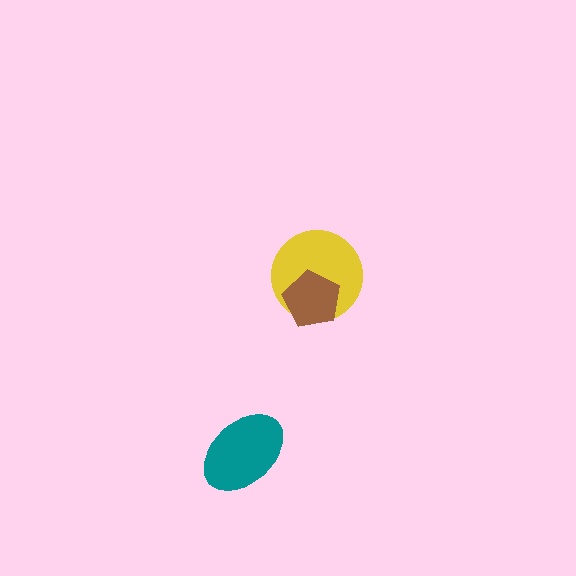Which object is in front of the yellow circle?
The brown pentagon is in front of the yellow circle.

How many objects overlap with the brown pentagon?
1 object overlaps with the brown pentagon.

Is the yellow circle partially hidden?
Yes, it is partially covered by another shape.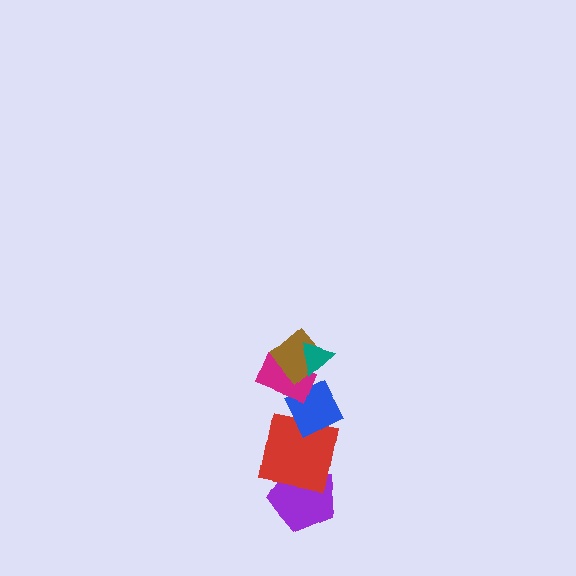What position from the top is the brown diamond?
The brown diamond is 2nd from the top.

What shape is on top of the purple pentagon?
The red square is on top of the purple pentagon.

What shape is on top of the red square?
The blue diamond is on top of the red square.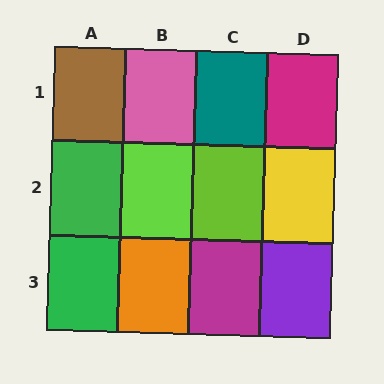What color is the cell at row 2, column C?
Lime.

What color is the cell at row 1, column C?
Teal.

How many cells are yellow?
1 cell is yellow.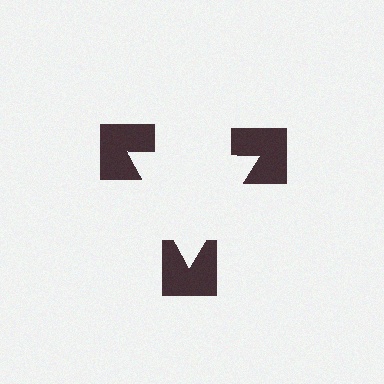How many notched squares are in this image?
There are 3 — one at each vertex of the illusory triangle.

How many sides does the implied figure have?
3 sides.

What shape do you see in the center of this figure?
An illusory triangle — its edges are inferred from the aligned wedge cuts in the notched squares, not physically drawn.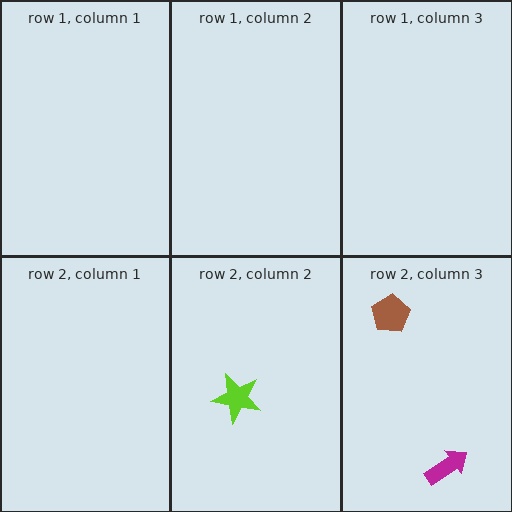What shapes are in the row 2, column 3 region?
The brown pentagon, the magenta arrow.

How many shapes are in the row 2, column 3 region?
2.